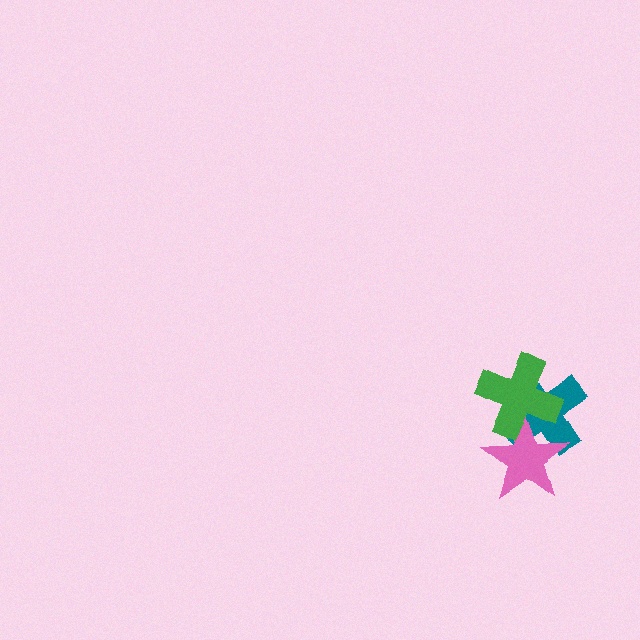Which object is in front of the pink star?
The green cross is in front of the pink star.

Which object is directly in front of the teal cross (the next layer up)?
The pink star is directly in front of the teal cross.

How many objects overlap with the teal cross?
2 objects overlap with the teal cross.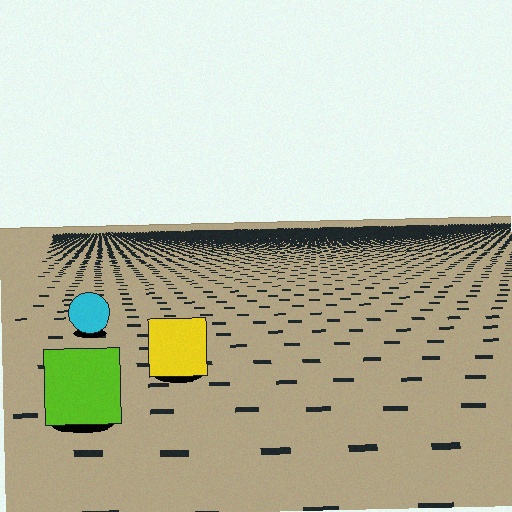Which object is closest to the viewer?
The lime square is closest. The texture marks near it are larger and more spread out.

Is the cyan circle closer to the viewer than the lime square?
No. The lime square is closer — you can tell from the texture gradient: the ground texture is coarser near it.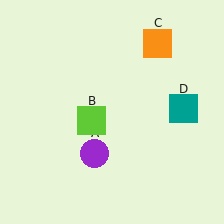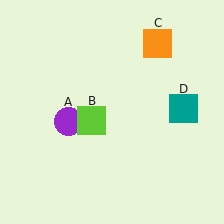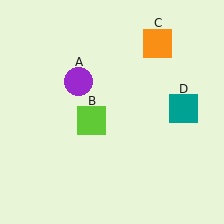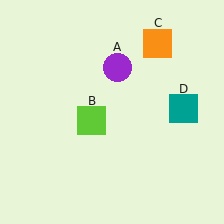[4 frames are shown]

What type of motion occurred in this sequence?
The purple circle (object A) rotated clockwise around the center of the scene.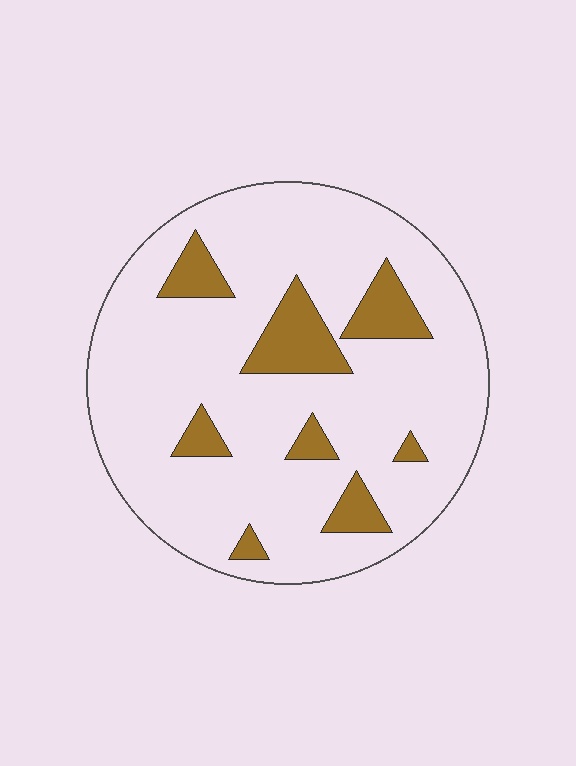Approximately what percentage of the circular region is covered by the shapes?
Approximately 15%.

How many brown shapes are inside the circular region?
8.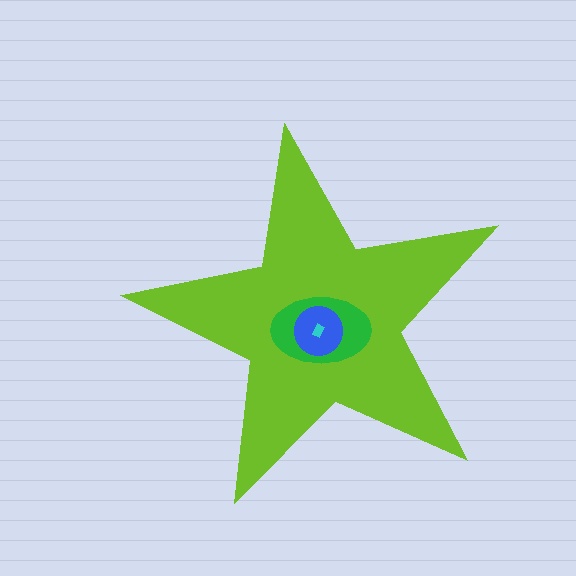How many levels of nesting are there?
4.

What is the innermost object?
The cyan rectangle.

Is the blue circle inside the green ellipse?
Yes.